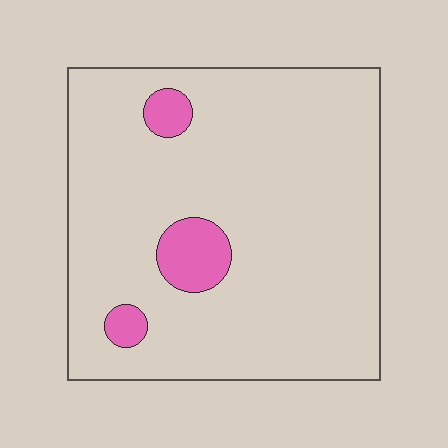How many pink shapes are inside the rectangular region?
3.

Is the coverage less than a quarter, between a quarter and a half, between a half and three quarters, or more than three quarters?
Less than a quarter.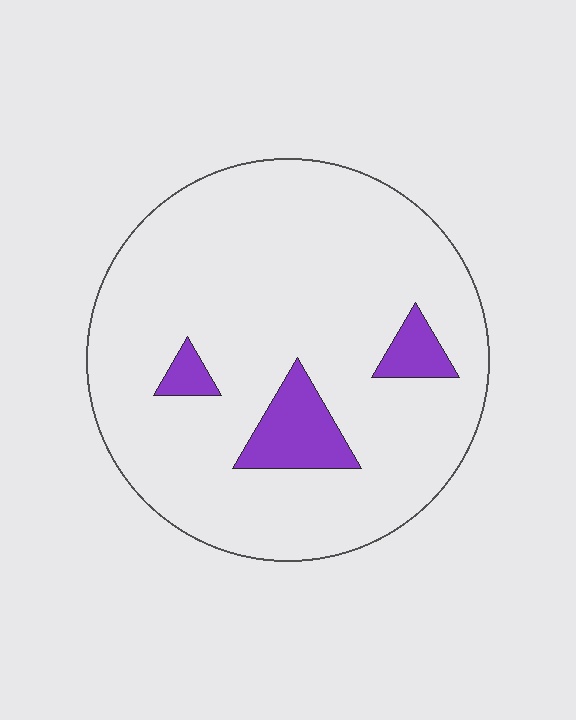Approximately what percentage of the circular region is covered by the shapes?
Approximately 10%.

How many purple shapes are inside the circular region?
3.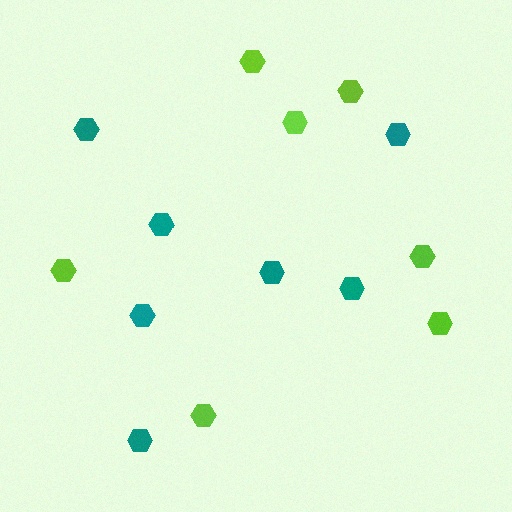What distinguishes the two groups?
There are 2 groups: one group of teal hexagons (7) and one group of lime hexagons (7).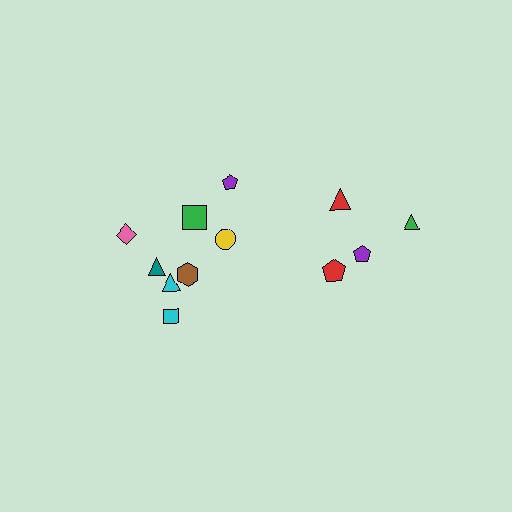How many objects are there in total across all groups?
There are 12 objects.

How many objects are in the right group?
There are 4 objects.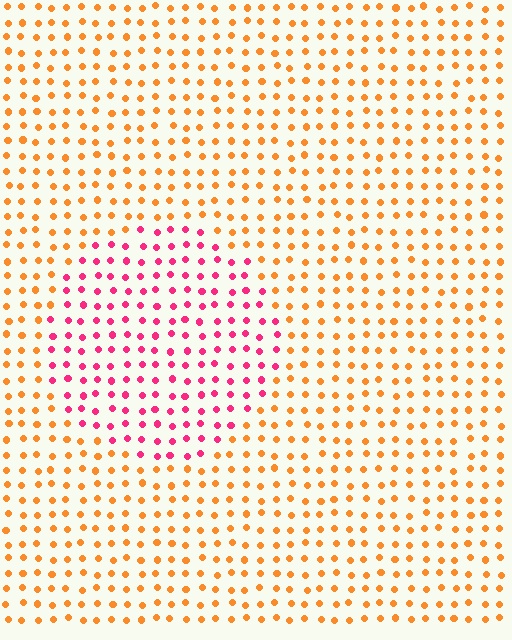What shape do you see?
I see a circle.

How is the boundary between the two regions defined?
The boundary is defined purely by a slight shift in hue (about 54 degrees). Spacing, size, and orientation are identical on both sides.